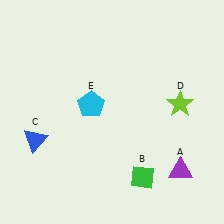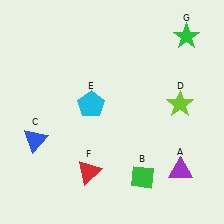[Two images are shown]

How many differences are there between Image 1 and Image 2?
There are 2 differences between the two images.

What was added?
A red triangle (F), a green star (G) were added in Image 2.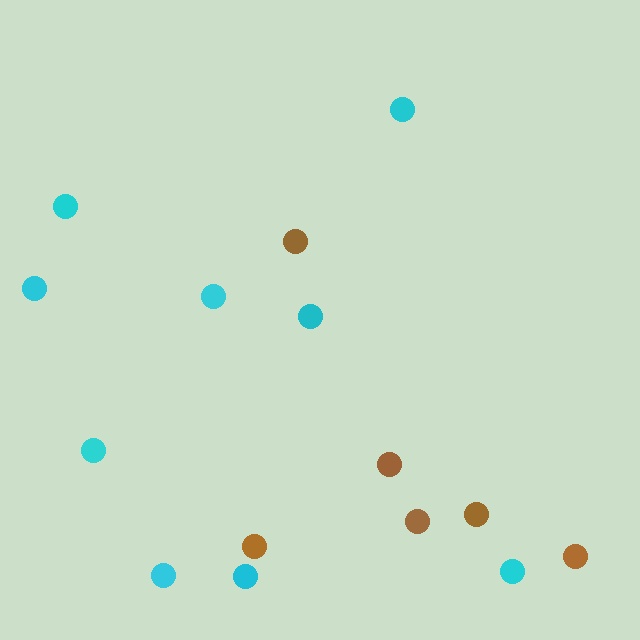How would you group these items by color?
There are 2 groups: one group of cyan circles (9) and one group of brown circles (6).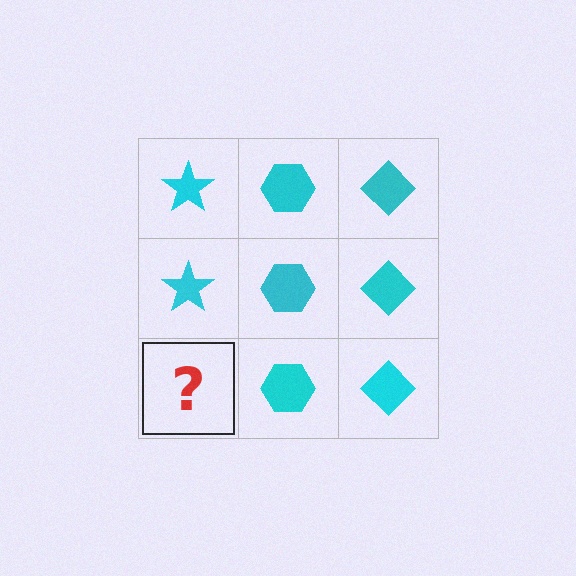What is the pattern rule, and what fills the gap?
The rule is that each column has a consistent shape. The gap should be filled with a cyan star.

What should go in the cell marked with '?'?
The missing cell should contain a cyan star.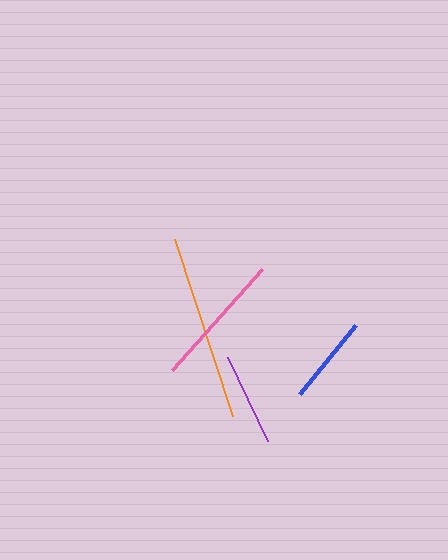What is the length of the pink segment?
The pink segment is approximately 135 pixels long.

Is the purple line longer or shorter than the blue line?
The purple line is longer than the blue line.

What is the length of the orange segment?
The orange segment is approximately 186 pixels long.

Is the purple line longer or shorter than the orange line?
The orange line is longer than the purple line.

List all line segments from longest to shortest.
From longest to shortest: orange, pink, purple, blue.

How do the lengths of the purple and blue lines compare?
The purple and blue lines are approximately the same length.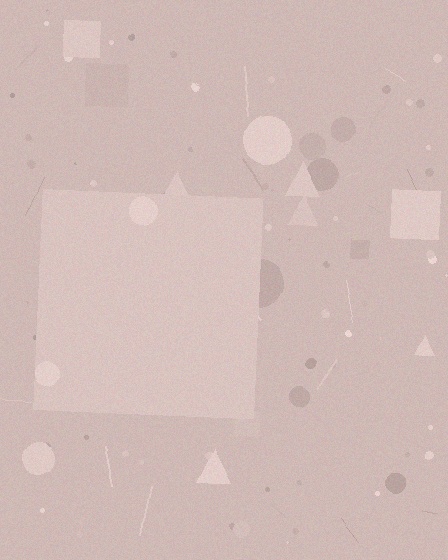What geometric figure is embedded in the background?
A square is embedded in the background.